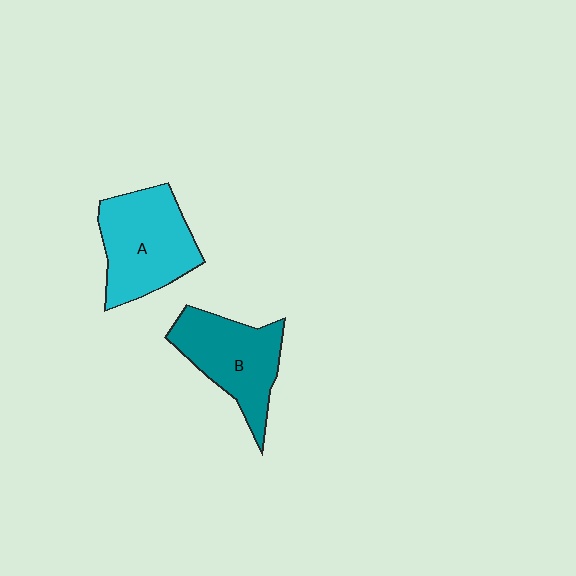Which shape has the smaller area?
Shape B (teal).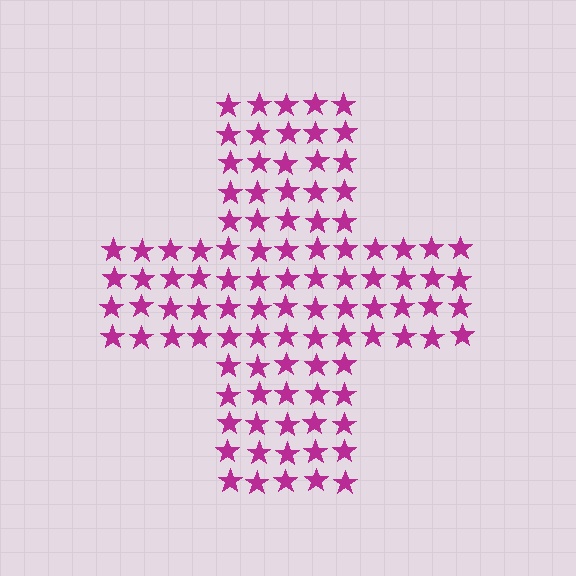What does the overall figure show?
The overall figure shows a cross.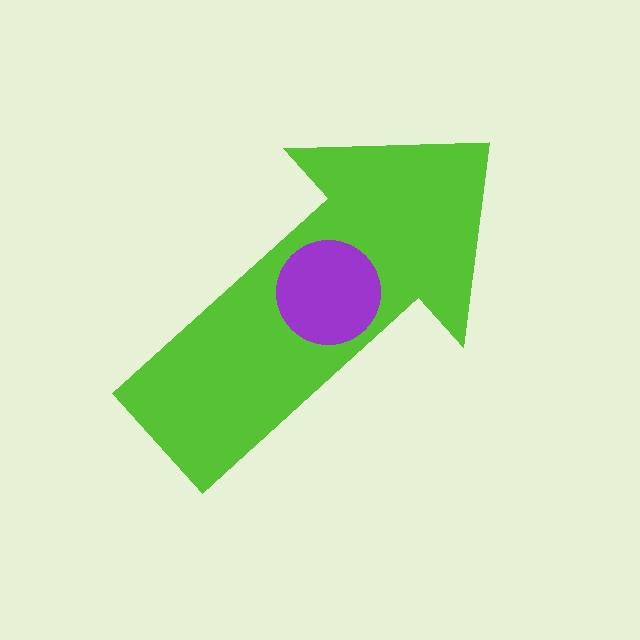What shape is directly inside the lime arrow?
The purple circle.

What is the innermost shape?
The purple circle.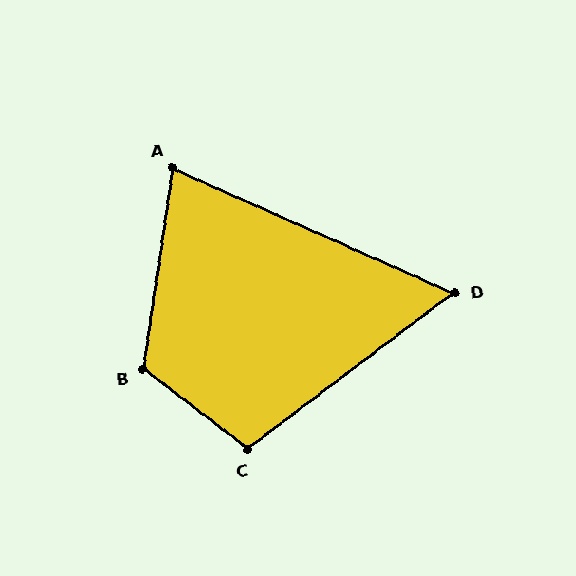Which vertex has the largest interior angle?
B, at approximately 119 degrees.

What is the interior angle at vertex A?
Approximately 75 degrees (acute).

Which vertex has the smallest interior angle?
D, at approximately 61 degrees.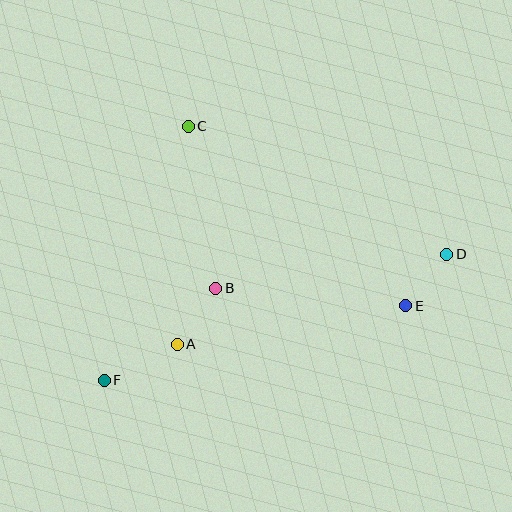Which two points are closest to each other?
Points D and E are closest to each other.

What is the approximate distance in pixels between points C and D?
The distance between C and D is approximately 288 pixels.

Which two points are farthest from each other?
Points D and F are farthest from each other.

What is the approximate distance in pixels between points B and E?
The distance between B and E is approximately 191 pixels.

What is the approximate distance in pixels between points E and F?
The distance between E and F is approximately 311 pixels.